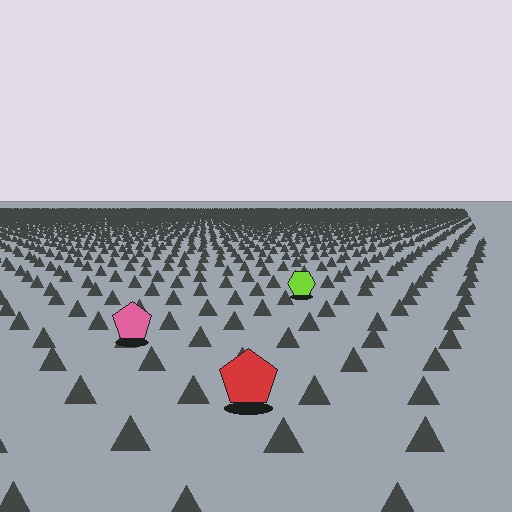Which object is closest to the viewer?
The red pentagon is closest. The texture marks near it are larger and more spread out.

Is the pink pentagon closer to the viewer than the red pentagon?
No. The red pentagon is closer — you can tell from the texture gradient: the ground texture is coarser near it.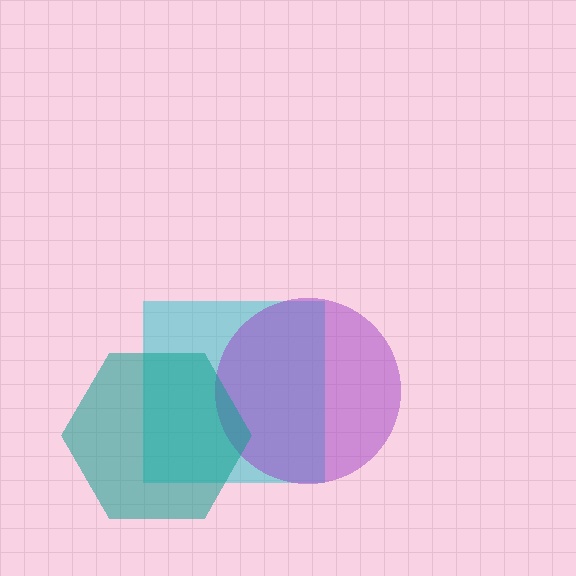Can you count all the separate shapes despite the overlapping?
Yes, there are 3 separate shapes.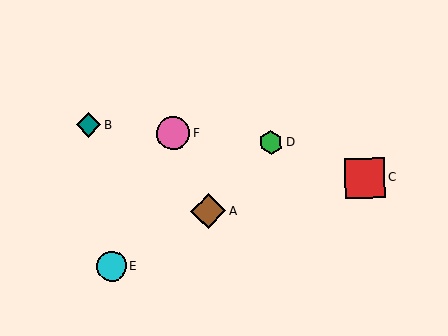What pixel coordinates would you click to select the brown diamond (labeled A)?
Click at (208, 211) to select the brown diamond A.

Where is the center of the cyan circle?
The center of the cyan circle is at (112, 266).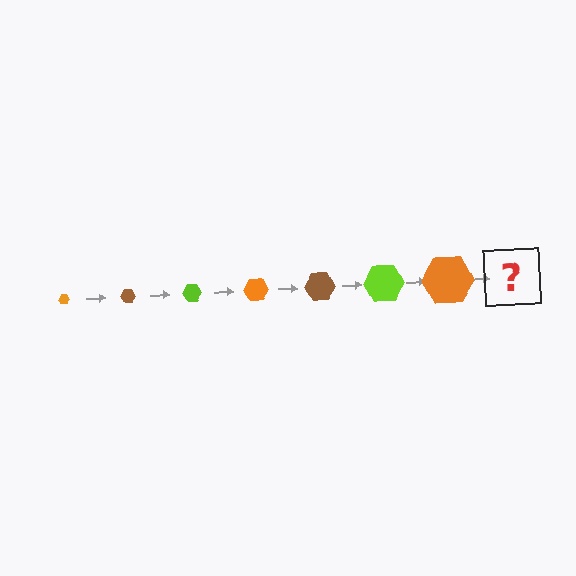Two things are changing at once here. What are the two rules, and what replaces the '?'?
The two rules are that the hexagon grows larger each step and the color cycles through orange, brown, and lime. The '?' should be a brown hexagon, larger than the previous one.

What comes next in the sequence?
The next element should be a brown hexagon, larger than the previous one.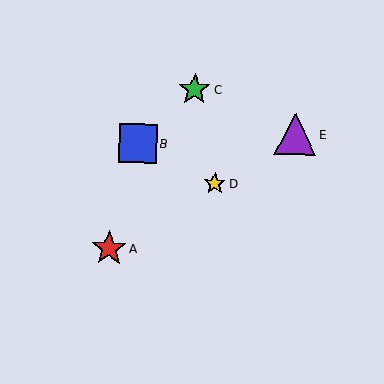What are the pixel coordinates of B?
Object B is at (138, 143).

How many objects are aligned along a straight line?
3 objects (A, D, E) are aligned along a straight line.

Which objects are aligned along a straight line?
Objects A, D, E are aligned along a straight line.